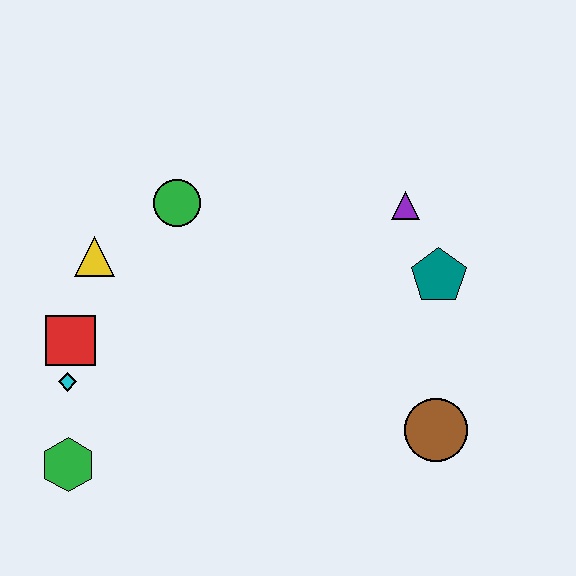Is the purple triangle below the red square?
No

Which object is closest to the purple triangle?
The teal pentagon is closest to the purple triangle.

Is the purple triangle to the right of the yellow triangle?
Yes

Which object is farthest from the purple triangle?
The green hexagon is farthest from the purple triangle.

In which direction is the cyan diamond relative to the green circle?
The cyan diamond is below the green circle.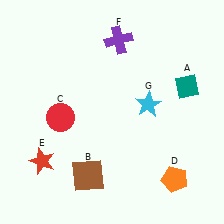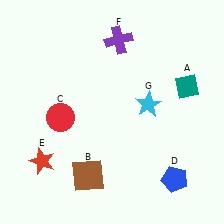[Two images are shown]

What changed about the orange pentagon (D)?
In Image 1, D is orange. In Image 2, it changed to blue.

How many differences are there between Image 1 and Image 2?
There is 1 difference between the two images.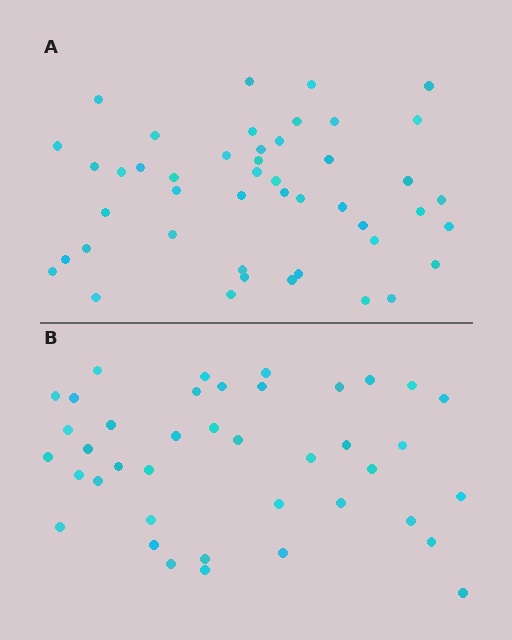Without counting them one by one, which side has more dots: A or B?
Region A (the top region) has more dots.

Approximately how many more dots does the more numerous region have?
Region A has about 6 more dots than region B.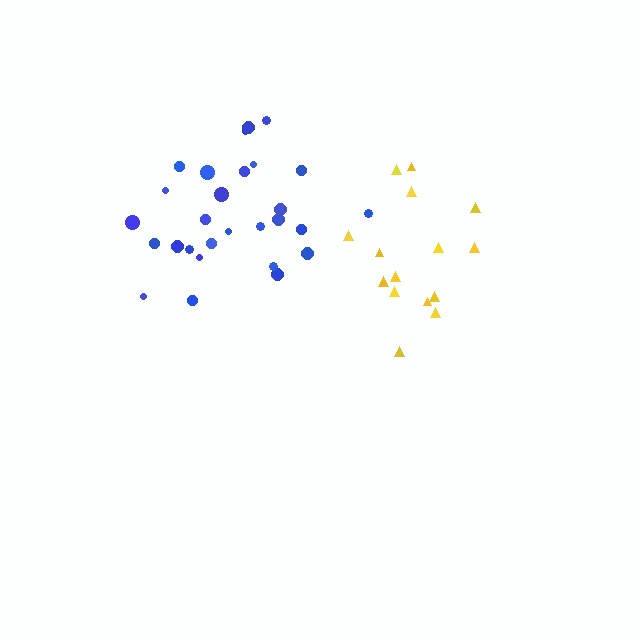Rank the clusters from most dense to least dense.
yellow, blue.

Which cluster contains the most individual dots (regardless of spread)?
Blue (28).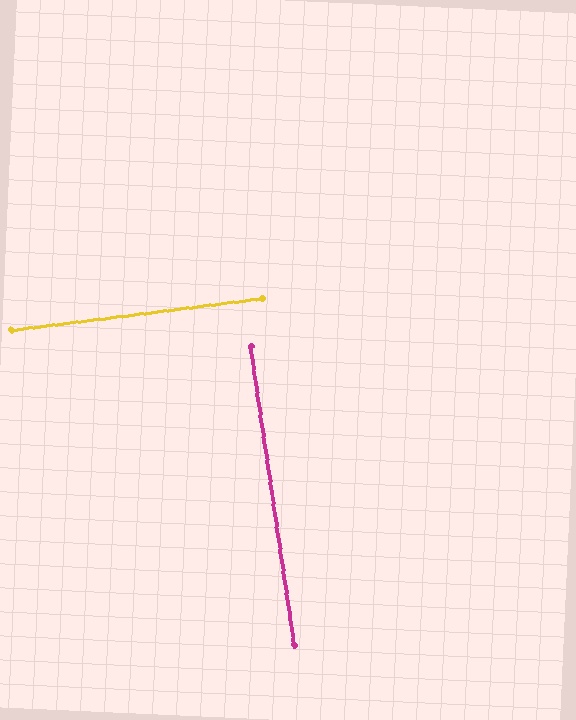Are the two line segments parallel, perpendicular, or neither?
Perpendicular — they meet at approximately 89°.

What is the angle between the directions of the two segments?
Approximately 89 degrees.